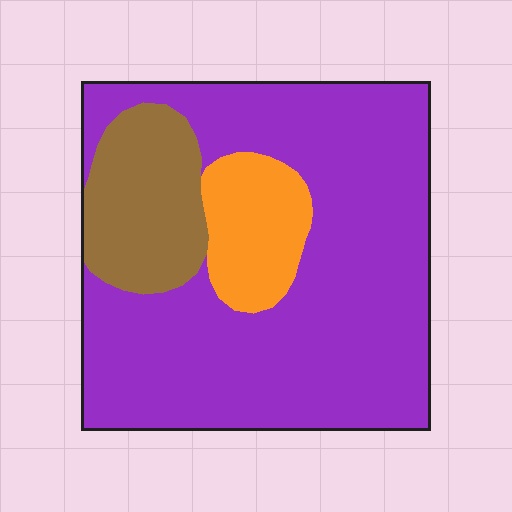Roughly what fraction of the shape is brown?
Brown takes up about one sixth (1/6) of the shape.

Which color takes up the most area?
Purple, at roughly 70%.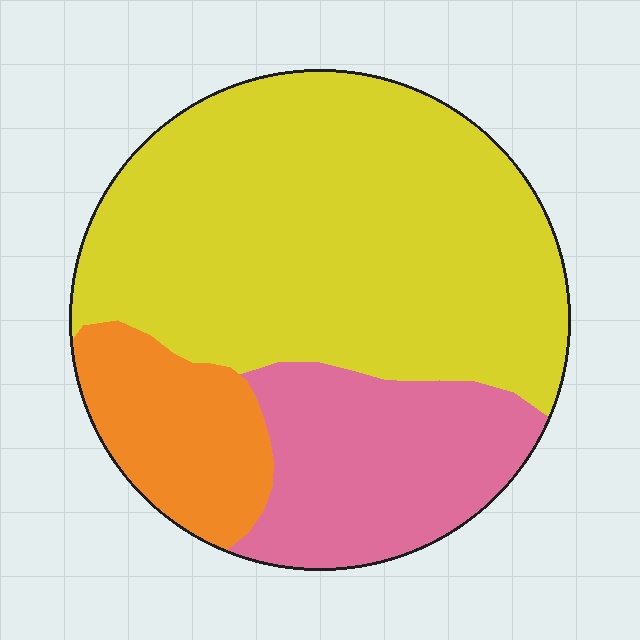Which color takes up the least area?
Orange, at roughly 15%.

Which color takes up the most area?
Yellow, at roughly 60%.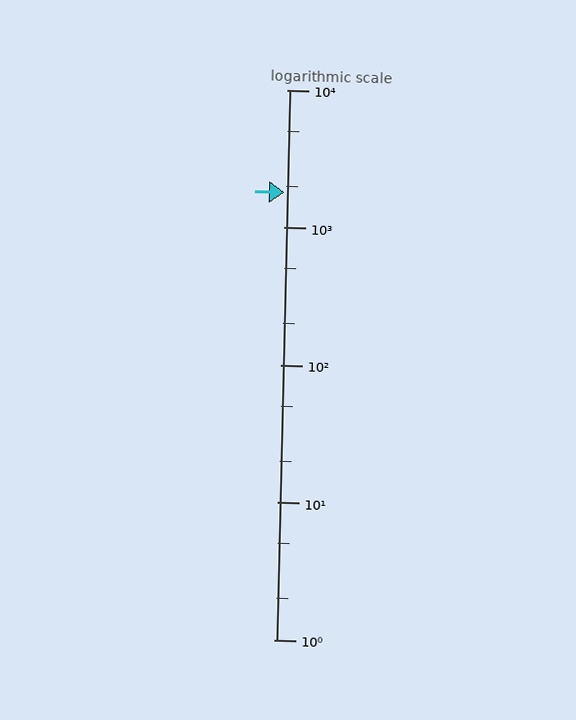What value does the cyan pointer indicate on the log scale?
The pointer indicates approximately 1800.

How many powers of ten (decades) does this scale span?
The scale spans 4 decades, from 1 to 10000.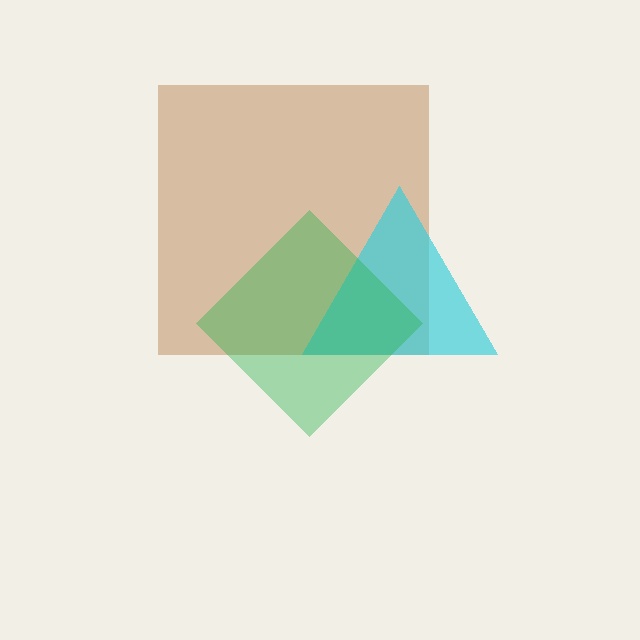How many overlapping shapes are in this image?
There are 3 overlapping shapes in the image.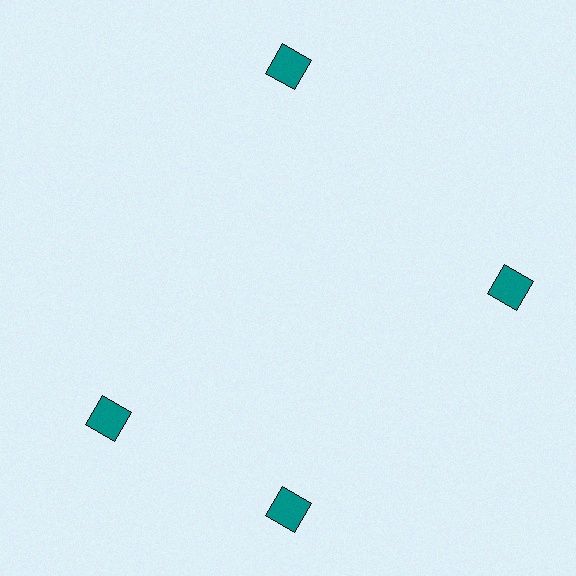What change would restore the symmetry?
The symmetry would be restored by rotating it back into even spacing with its neighbors so that all 4 squares sit at equal angles and equal distance from the center.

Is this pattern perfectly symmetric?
No. The 4 teal squares are arranged in a ring, but one element near the 9 o'clock position is rotated out of alignment along the ring, breaking the 4-fold rotational symmetry.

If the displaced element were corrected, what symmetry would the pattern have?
It would have 4-fold rotational symmetry — the pattern would map onto itself every 90 degrees.